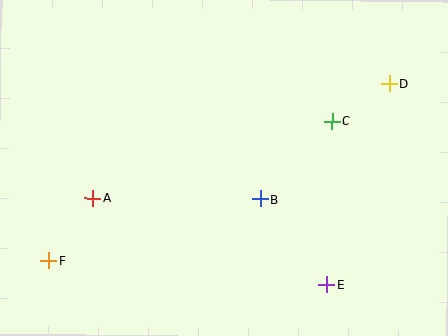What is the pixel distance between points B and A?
The distance between B and A is 167 pixels.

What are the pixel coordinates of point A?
Point A is at (93, 198).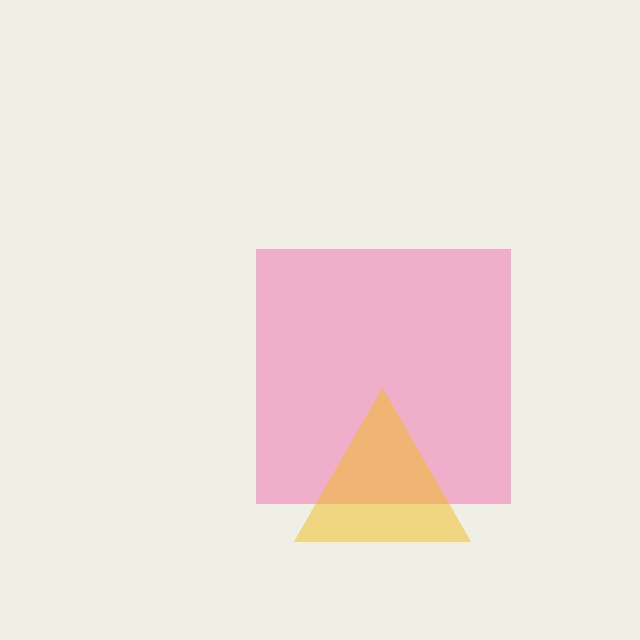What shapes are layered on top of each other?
The layered shapes are: a pink square, a yellow triangle.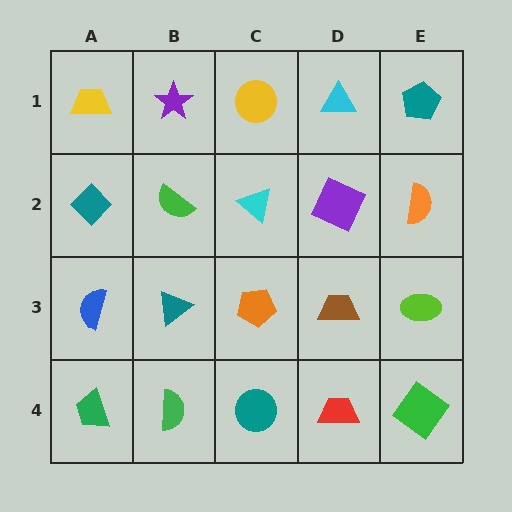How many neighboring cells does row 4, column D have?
3.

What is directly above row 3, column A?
A teal diamond.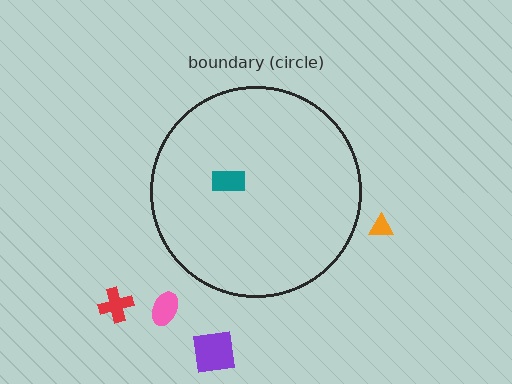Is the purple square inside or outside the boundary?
Outside.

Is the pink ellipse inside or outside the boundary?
Outside.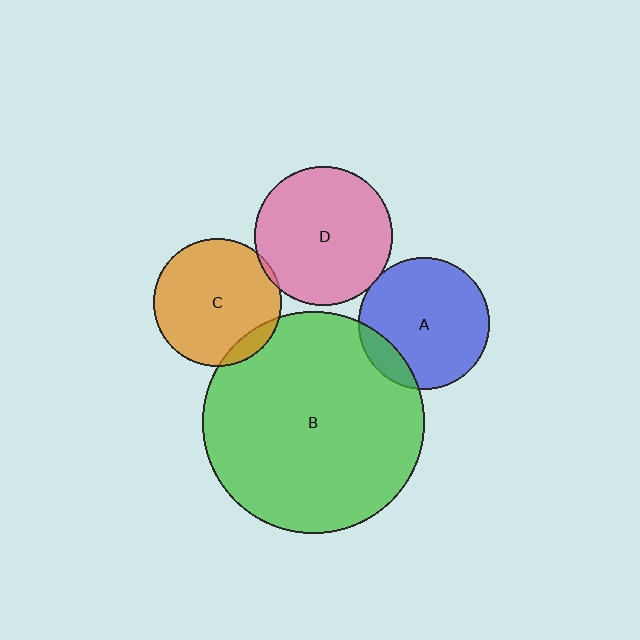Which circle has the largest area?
Circle B (green).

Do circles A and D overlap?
Yes.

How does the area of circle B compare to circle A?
Approximately 2.8 times.